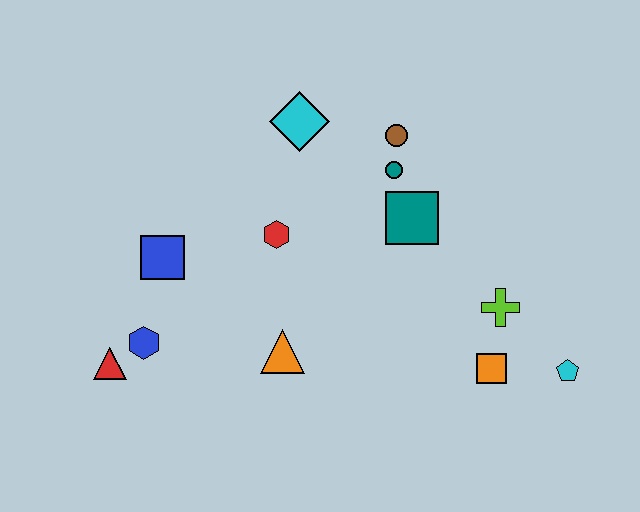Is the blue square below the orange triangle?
No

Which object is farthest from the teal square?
The red triangle is farthest from the teal square.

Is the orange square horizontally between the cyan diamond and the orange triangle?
No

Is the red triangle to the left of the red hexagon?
Yes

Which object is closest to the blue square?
The blue hexagon is closest to the blue square.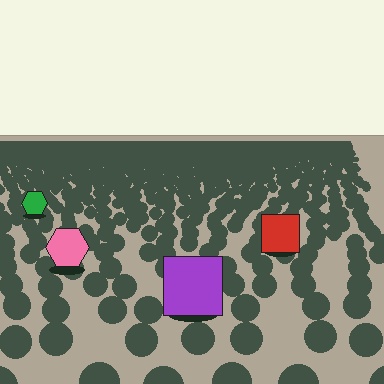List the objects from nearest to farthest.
From nearest to farthest: the purple square, the pink hexagon, the red square, the green hexagon.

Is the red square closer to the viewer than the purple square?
No. The purple square is closer — you can tell from the texture gradient: the ground texture is coarser near it.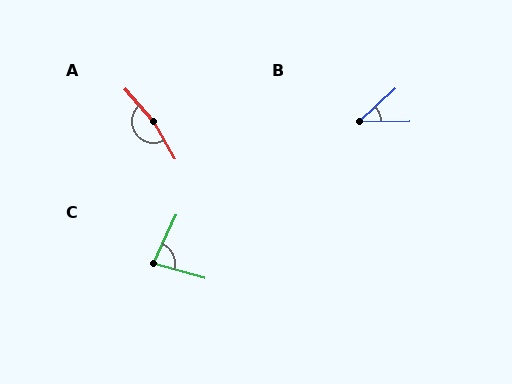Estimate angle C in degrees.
Approximately 81 degrees.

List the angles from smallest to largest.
B (42°), C (81°), A (168°).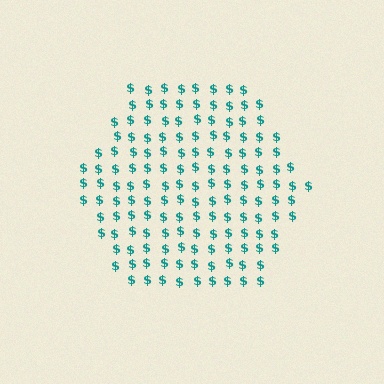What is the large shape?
The large shape is a hexagon.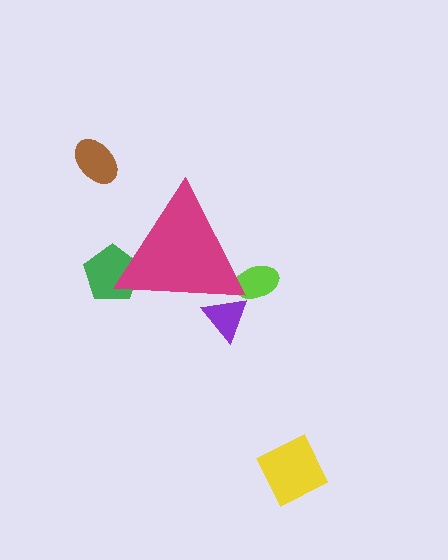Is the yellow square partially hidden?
No, the yellow square is fully visible.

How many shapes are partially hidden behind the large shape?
3 shapes are partially hidden.